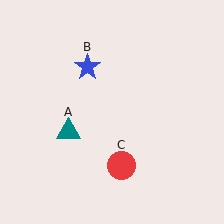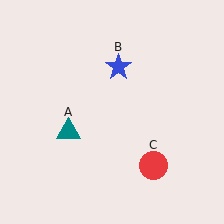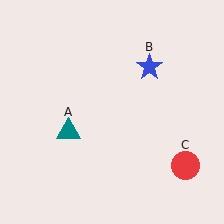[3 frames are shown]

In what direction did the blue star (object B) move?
The blue star (object B) moved right.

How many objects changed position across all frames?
2 objects changed position: blue star (object B), red circle (object C).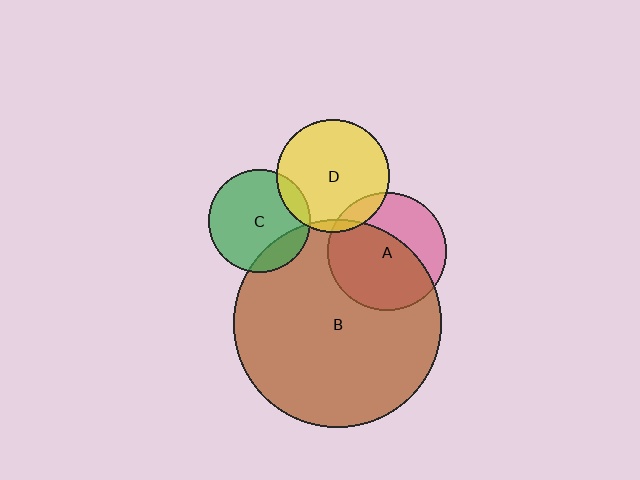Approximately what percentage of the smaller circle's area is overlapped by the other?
Approximately 10%.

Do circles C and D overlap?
Yes.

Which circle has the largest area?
Circle B (brown).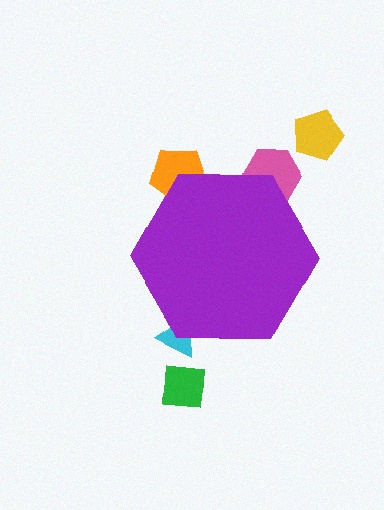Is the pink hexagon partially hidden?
Yes, the pink hexagon is partially hidden behind the purple hexagon.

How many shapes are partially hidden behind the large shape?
3 shapes are partially hidden.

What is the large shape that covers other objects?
A purple hexagon.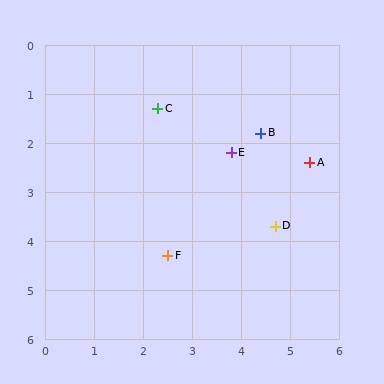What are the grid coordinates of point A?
Point A is at approximately (5.4, 2.4).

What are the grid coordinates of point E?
Point E is at approximately (3.8, 2.2).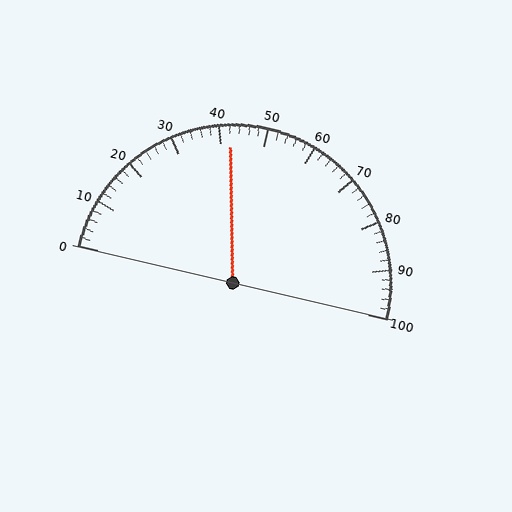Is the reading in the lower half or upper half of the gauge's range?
The reading is in the lower half of the range (0 to 100).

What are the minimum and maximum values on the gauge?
The gauge ranges from 0 to 100.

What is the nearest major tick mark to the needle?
The nearest major tick mark is 40.